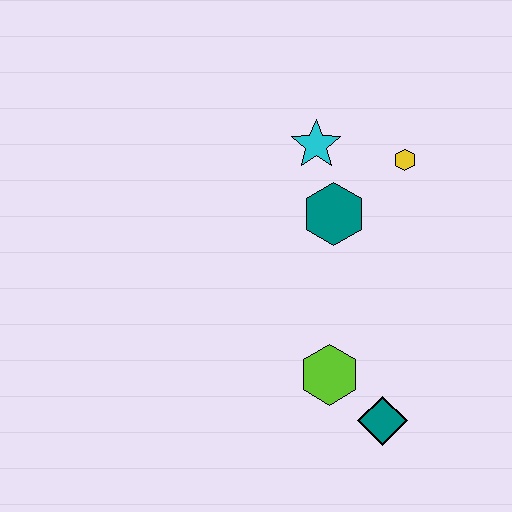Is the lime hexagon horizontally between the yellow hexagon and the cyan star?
Yes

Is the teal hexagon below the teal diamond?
No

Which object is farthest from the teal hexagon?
The teal diamond is farthest from the teal hexagon.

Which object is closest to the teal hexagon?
The cyan star is closest to the teal hexagon.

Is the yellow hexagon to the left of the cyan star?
No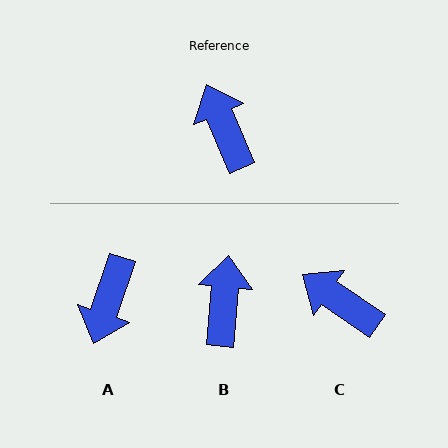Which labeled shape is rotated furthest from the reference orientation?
A, about 138 degrees away.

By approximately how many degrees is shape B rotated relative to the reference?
Approximately 29 degrees clockwise.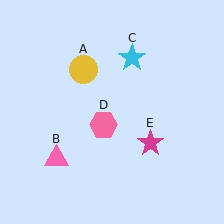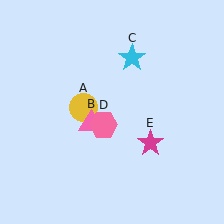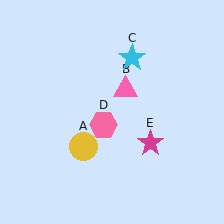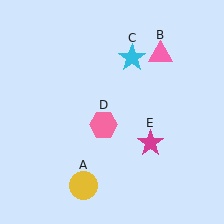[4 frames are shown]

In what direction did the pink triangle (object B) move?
The pink triangle (object B) moved up and to the right.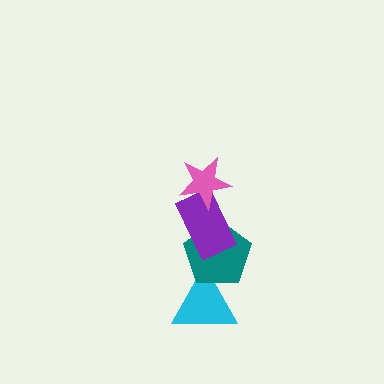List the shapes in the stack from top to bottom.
From top to bottom: the pink star, the purple rectangle, the teal pentagon, the cyan triangle.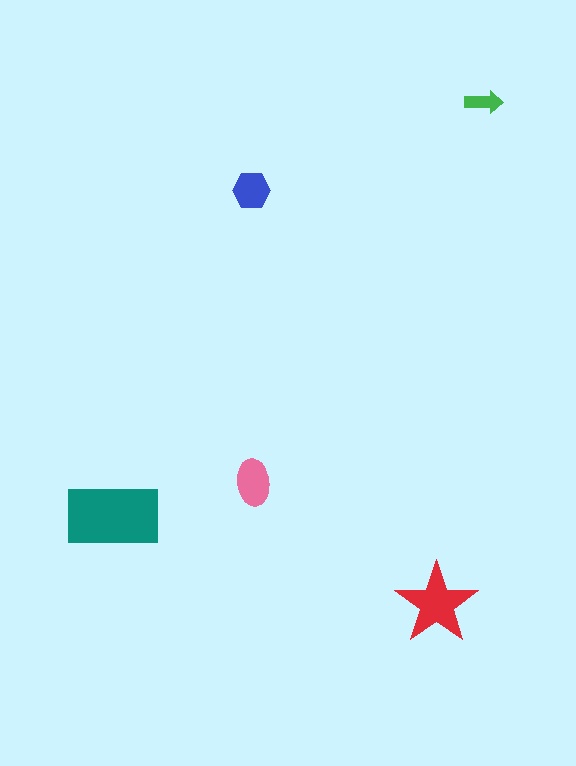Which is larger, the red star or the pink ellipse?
The red star.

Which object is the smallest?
The green arrow.